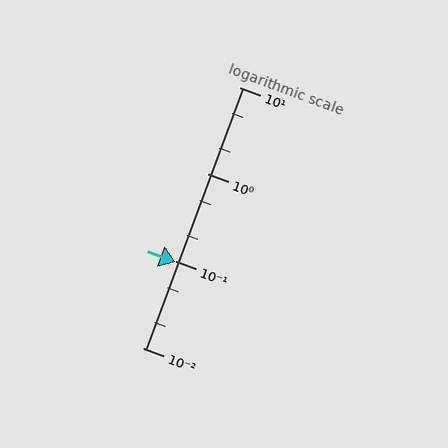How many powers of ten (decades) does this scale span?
The scale spans 3 decades, from 0.01 to 10.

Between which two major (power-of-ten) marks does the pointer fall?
The pointer is between 0.01 and 0.1.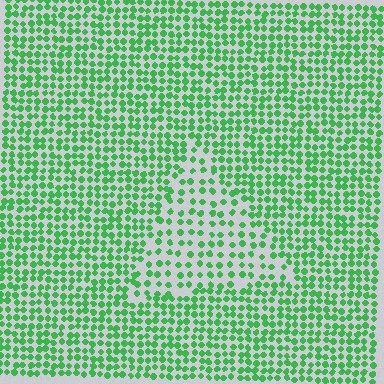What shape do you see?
I see a triangle.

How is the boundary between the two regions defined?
The boundary is defined by a change in element density (approximately 1.8x ratio). All elements are the same color, size, and shape.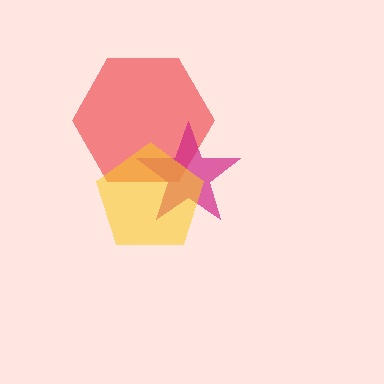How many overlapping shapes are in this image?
There are 3 overlapping shapes in the image.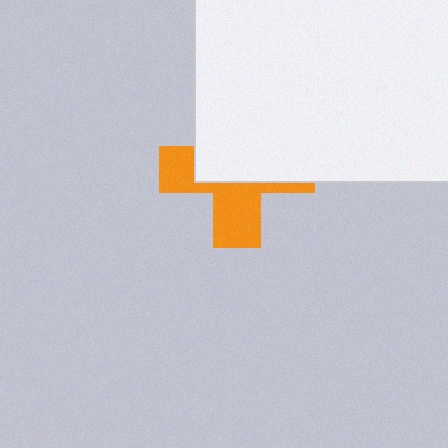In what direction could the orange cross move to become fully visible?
The orange cross could move down. That would shift it out from behind the white rectangle entirely.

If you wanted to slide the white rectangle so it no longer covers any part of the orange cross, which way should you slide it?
Slide it up — that is the most direct way to separate the two shapes.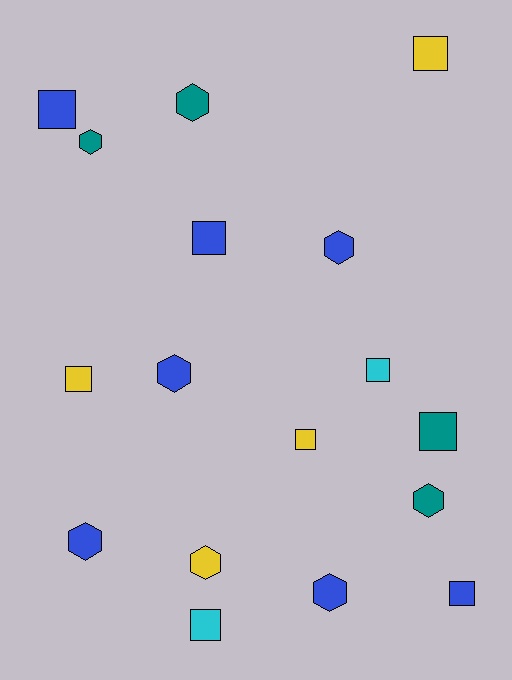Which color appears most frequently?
Blue, with 7 objects.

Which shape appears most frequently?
Square, with 9 objects.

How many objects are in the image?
There are 17 objects.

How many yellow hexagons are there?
There is 1 yellow hexagon.